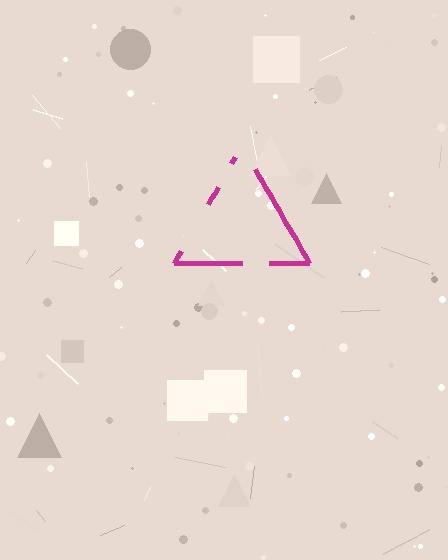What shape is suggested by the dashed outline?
The dashed outline suggests a triangle.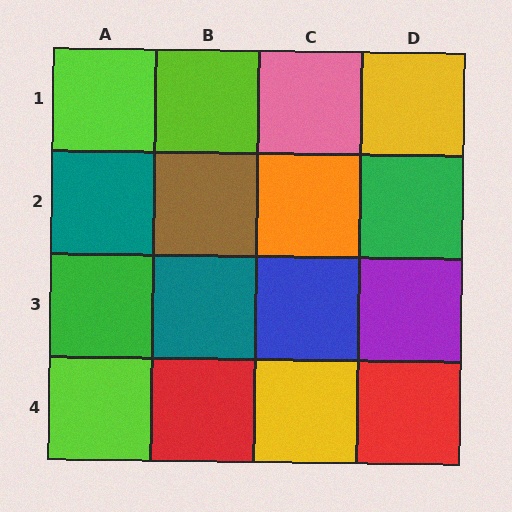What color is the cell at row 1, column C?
Pink.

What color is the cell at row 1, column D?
Yellow.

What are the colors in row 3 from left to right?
Green, teal, blue, purple.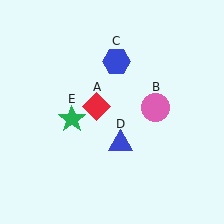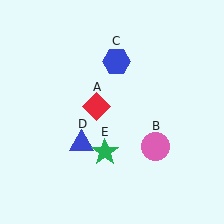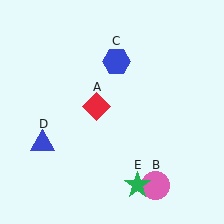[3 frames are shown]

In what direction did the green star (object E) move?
The green star (object E) moved down and to the right.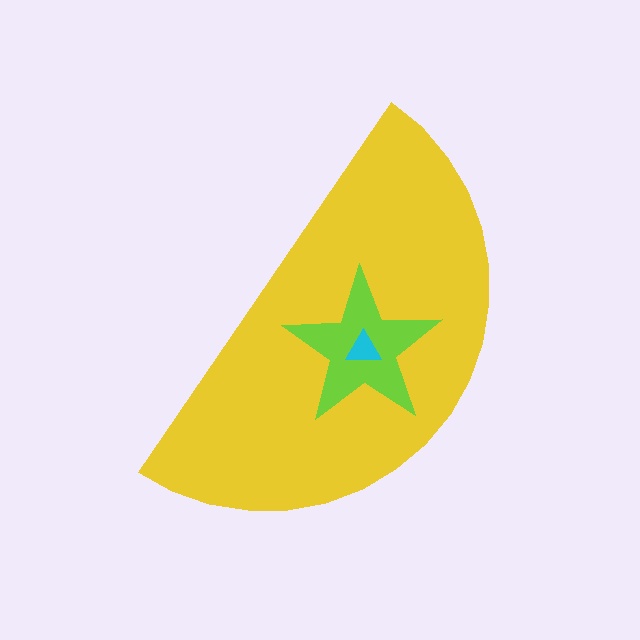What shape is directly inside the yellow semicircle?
The lime star.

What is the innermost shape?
The cyan triangle.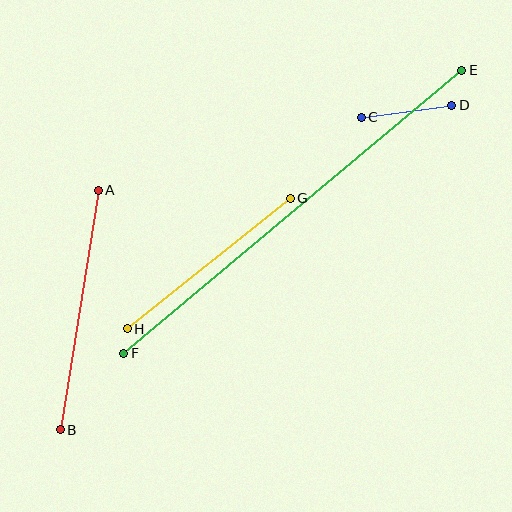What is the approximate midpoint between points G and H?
The midpoint is at approximately (209, 263) pixels.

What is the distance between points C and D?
The distance is approximately 91 pixels.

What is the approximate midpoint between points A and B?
The midpoint is at approximately (79, 310) pixels.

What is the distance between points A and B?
The distance is approximately 242 pixels.